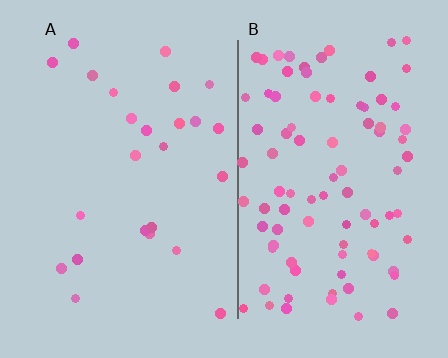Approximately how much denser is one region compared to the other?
Approximately 3.7× — region B over region A.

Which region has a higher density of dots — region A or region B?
B (the right).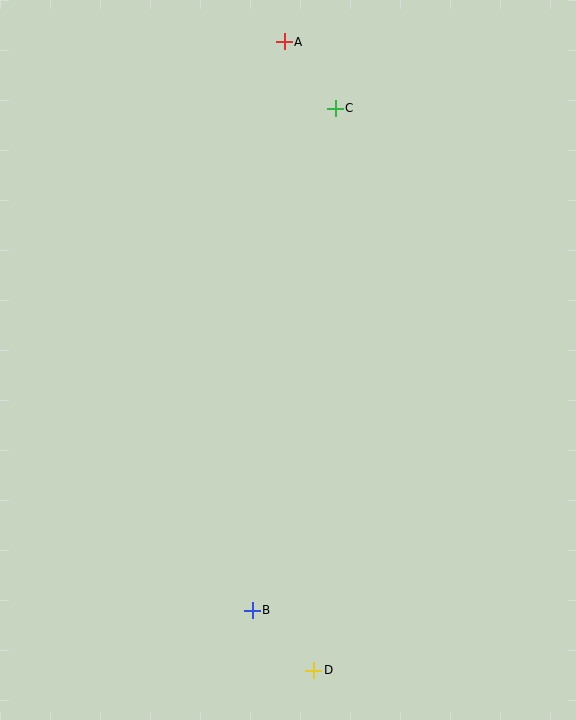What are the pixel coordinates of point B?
Point B is at (252, 610).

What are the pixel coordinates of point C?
Point C is at (335, 108).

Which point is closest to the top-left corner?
Point A is closest to the top-left corner.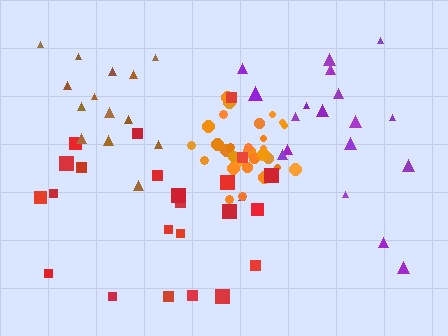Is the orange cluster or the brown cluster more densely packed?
Orange.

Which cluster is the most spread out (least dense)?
Purple.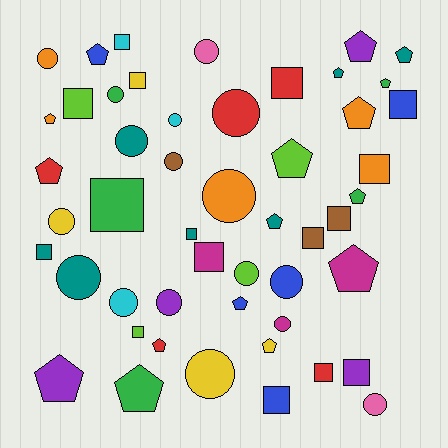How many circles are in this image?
There are 17 circles.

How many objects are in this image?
There are 50 objects.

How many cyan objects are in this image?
There are 3 cyan objects.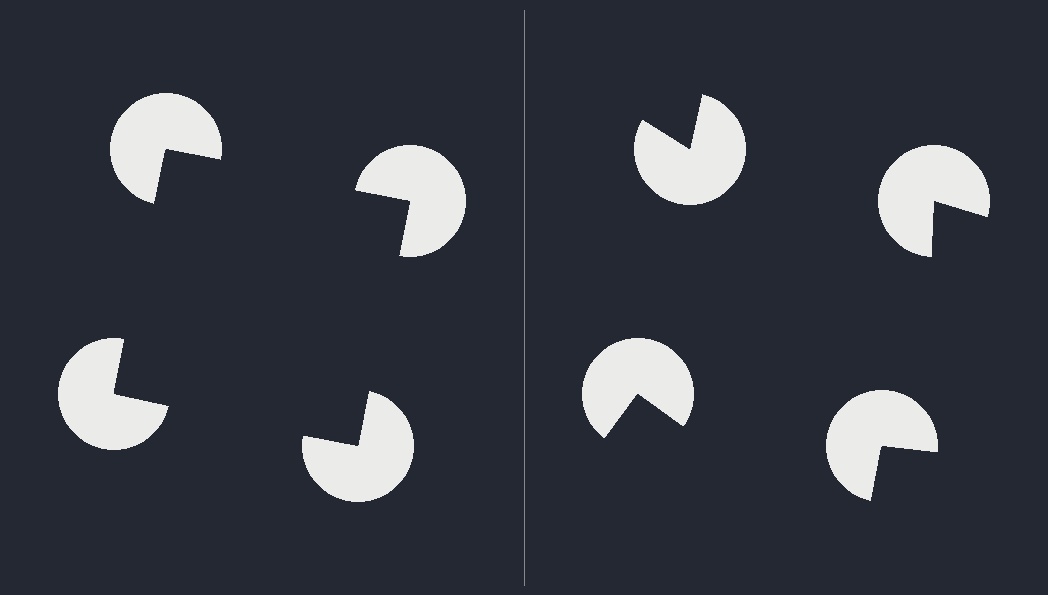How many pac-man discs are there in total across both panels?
8 — 4 on each side.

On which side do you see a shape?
An illusory square appears on the left side. On the right side the wedge cuts are rotated, so no coherent shape forms.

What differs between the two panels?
The pac-man discs are positioned identically on both sides; only the wedge orientations differ. On the left they align to a square; on the right they are misaligned.